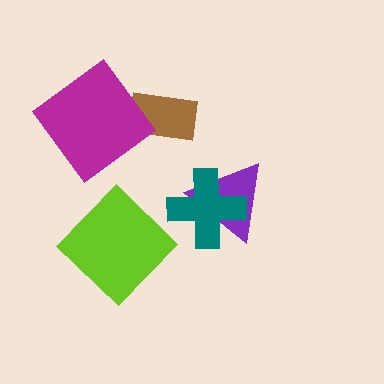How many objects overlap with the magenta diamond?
1 object overlaps with the magenta diamond.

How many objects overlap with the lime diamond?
0 objects overlap with the lime diamond.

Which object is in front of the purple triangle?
The teal cross is in front of the purple triangle.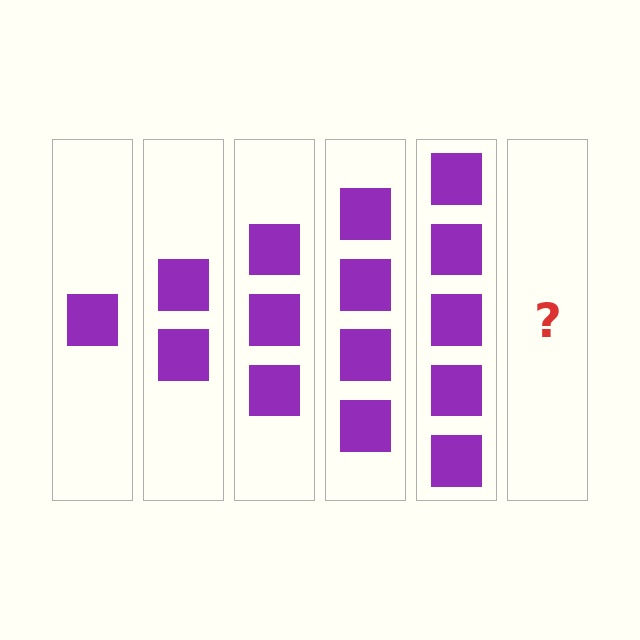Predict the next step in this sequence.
The next step is 6 squares.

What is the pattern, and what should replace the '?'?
The pattern is that each step adds one more square. The '?' should be 6 squares.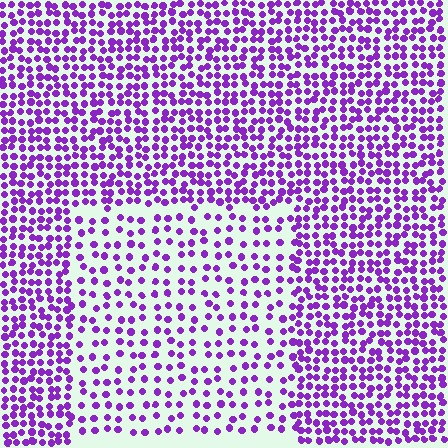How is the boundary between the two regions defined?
The boundary is defined by a change in element density (approximately 2.0x ratio). All elements are the same color, size, and shape.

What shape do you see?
I see a rectangle.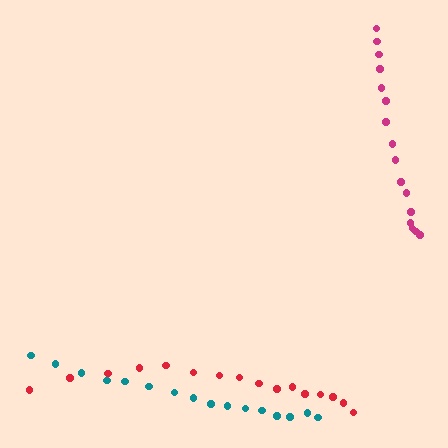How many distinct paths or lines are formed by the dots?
There are 3 distinct paths.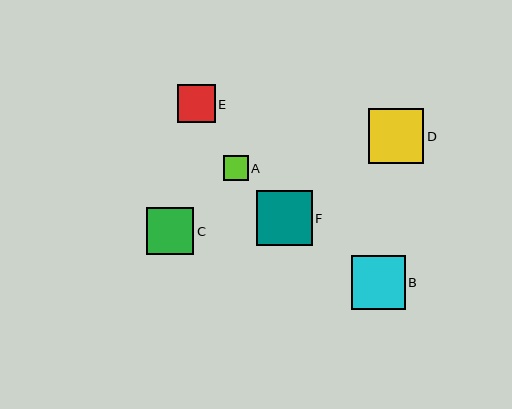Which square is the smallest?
Square A is the smallest with a size of approximately 25 pixels.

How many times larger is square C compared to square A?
Square C is approximately 1.9 times the size of square A.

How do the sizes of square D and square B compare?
Square D and square B are approximately the same size.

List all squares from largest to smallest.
From largest to smallest: F, D, B, C, E, A.